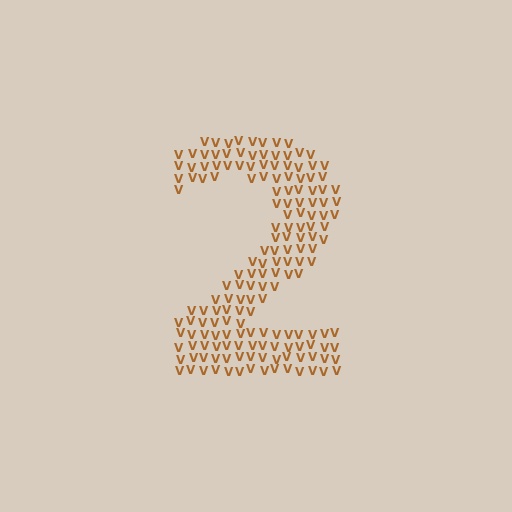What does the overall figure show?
The overall figure shows the digit 2.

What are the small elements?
The small elements are letter V's.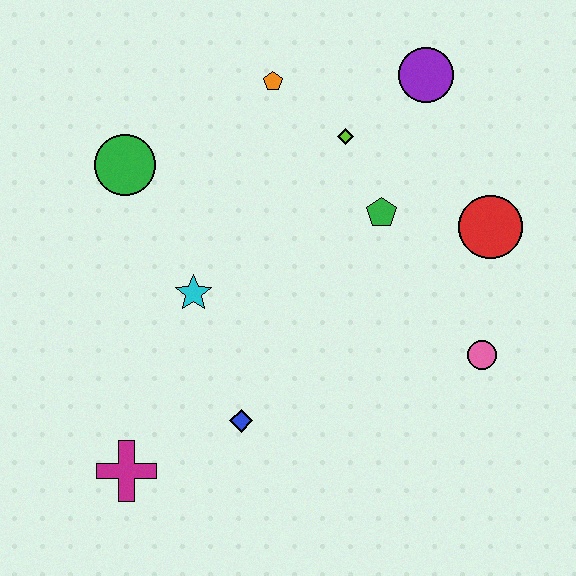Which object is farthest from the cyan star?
The purple circle is farthest from the cyan star.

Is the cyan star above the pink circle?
Yes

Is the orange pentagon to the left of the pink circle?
Yes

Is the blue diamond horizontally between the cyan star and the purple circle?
Yes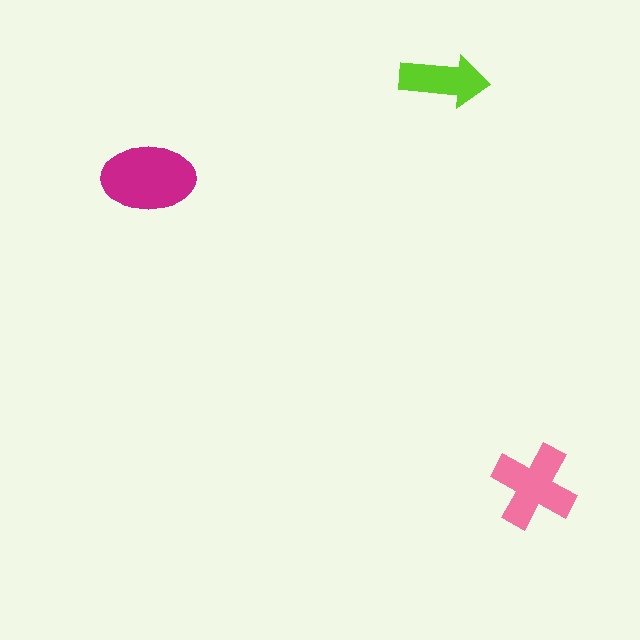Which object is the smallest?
The lime arrow.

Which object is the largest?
The magenta ellipse.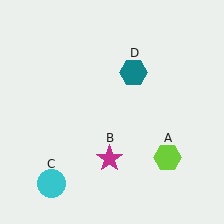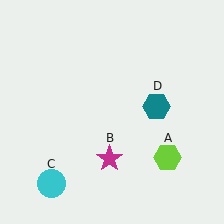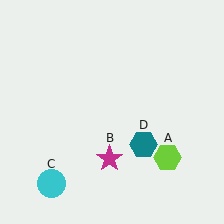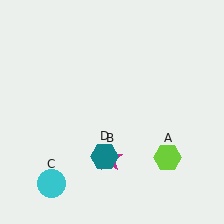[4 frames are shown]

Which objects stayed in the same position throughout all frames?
Lime hexagon (object A) and magenta star (object B) and cyan circle (object C) remained stationary.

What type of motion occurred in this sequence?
The teal hexagon (object D) rotated clockwise around the center of the scene.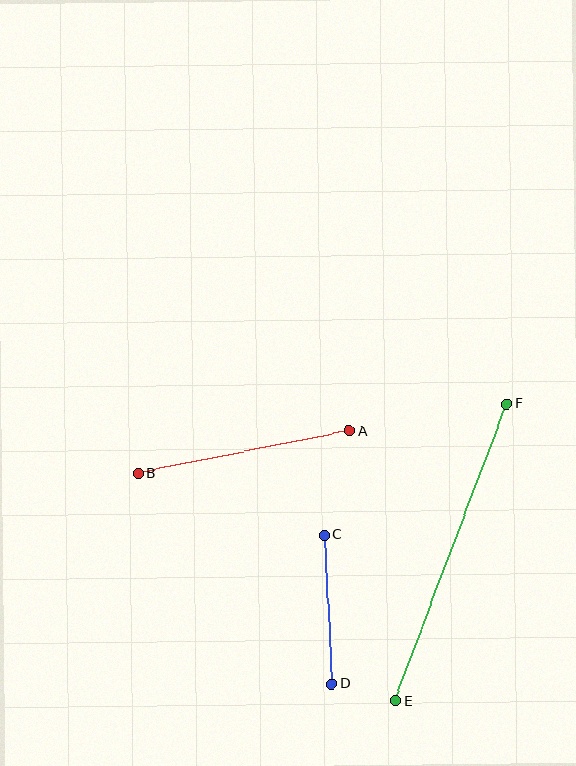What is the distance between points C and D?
The distance is approximately 149 pixels.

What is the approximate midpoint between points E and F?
The midpoint is at approximately (451, 552) pixels.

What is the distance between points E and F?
The distance is approximately 317 pixels.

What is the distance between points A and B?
The distance is approximately 215 pixels.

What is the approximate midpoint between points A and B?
The midpoint is at approximately (244, 452) pixels.